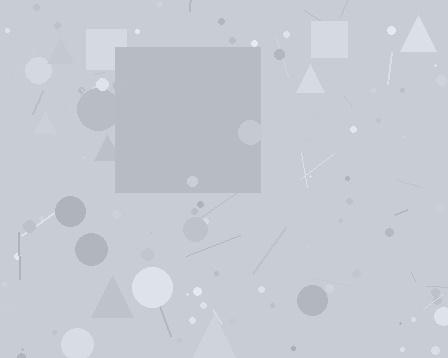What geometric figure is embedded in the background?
A square is embedded in the background.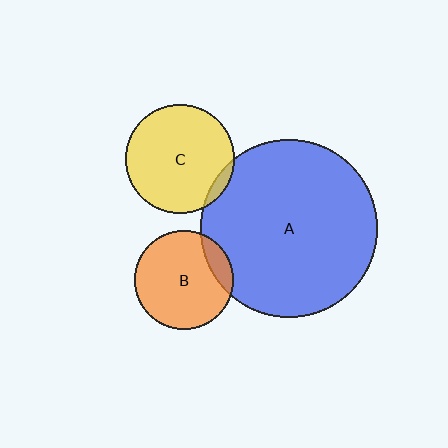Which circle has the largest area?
Circle A (blue).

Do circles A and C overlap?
Yes.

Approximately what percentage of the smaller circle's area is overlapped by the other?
Approximately 5%.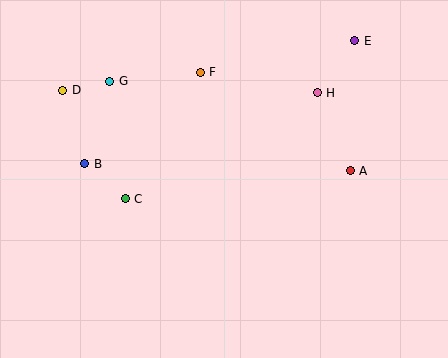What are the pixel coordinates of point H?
Point H is at (317, 93).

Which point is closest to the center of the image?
Point C at (125, 199) is closest to the center.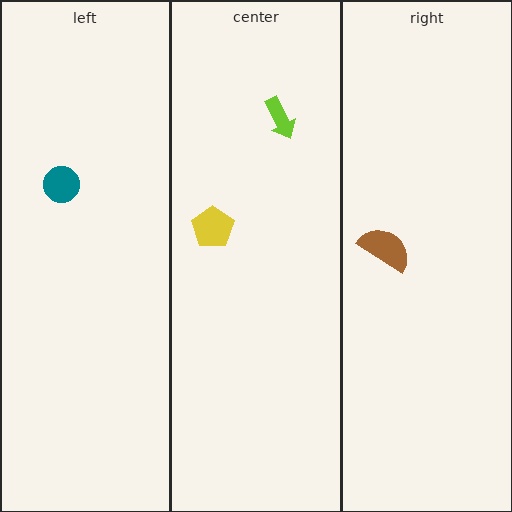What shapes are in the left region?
The teal circle.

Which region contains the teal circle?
The left region.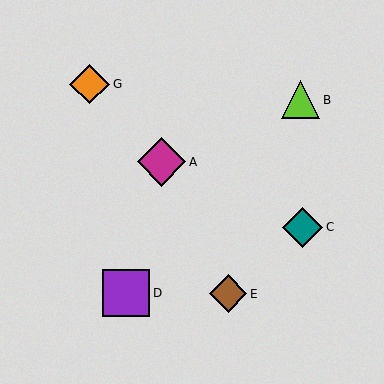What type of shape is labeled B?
Shape B is a lime triangle.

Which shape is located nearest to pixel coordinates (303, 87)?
The lime triangle (labeled B) at (301, 100) is nearest to that location.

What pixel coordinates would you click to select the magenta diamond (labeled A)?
Click at (161, 162) to select the magenta diamond A.